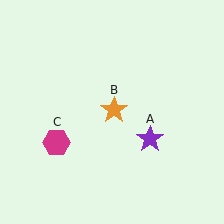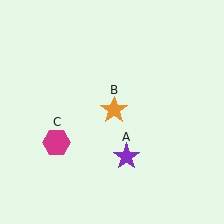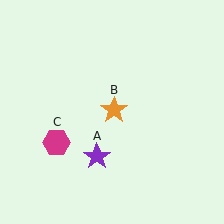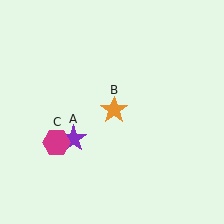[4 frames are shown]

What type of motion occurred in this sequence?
The purple star (object A) rotated clockwise around the center of the scene.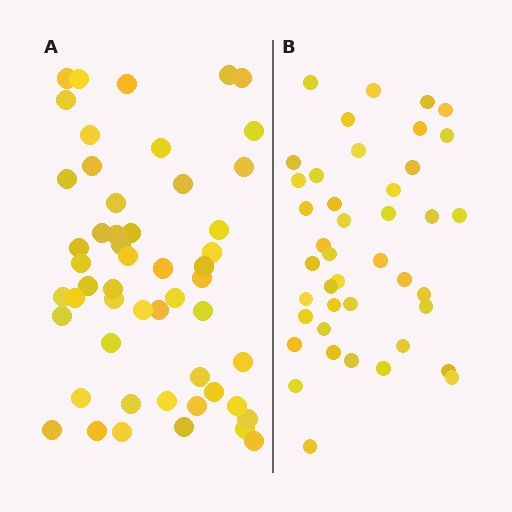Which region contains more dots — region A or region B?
Region A (the left region) has more dots.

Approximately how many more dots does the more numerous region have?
Region A has roughly 10 or so more dots than region B.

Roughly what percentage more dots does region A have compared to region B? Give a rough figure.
About 25% more.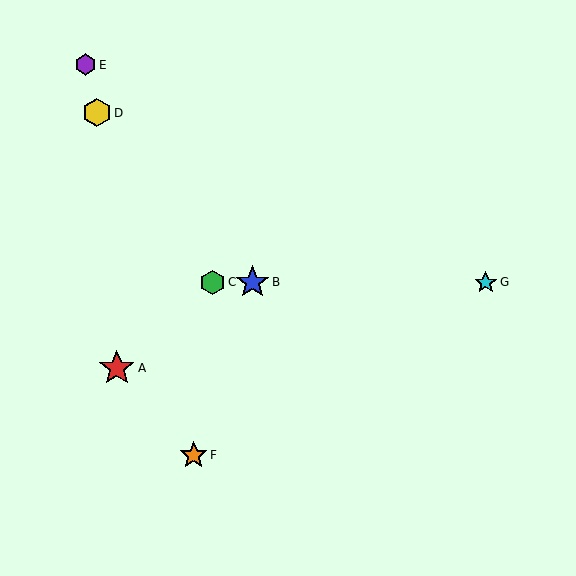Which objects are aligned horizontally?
Objects B, C, G are aligned horizontally.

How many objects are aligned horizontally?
3 objects (B, C, G) are aligned horizontally.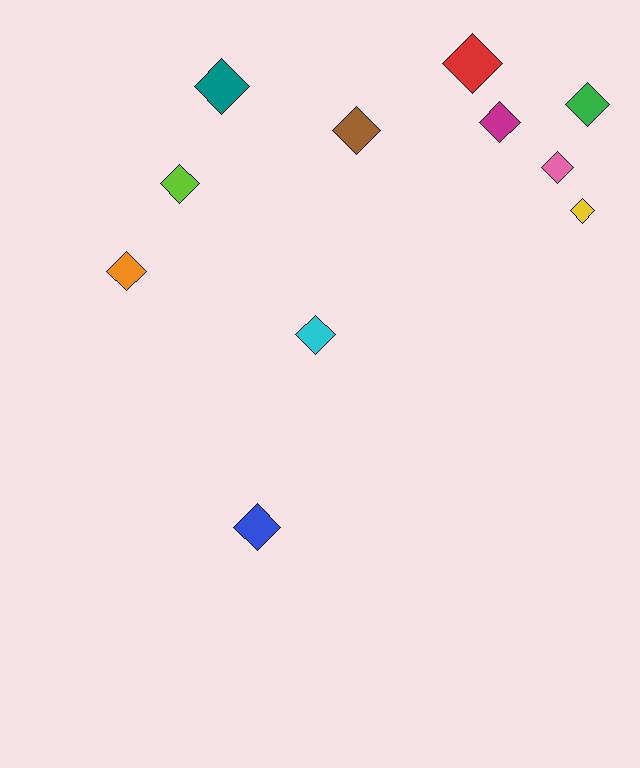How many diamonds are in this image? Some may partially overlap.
There are 11 diamonds.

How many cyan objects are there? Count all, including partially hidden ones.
There is 1 cyan object.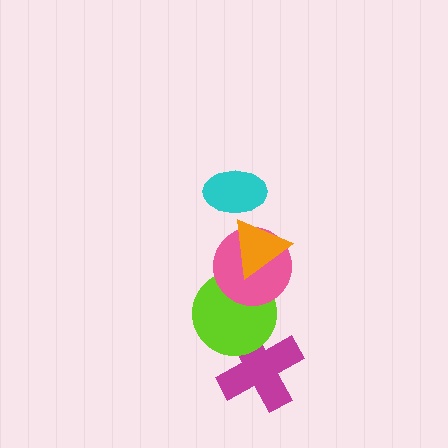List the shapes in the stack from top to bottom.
From top to bottom: the cyan ellipse, the orange triangle, the pink circle, the lime circle, the magenta cross.